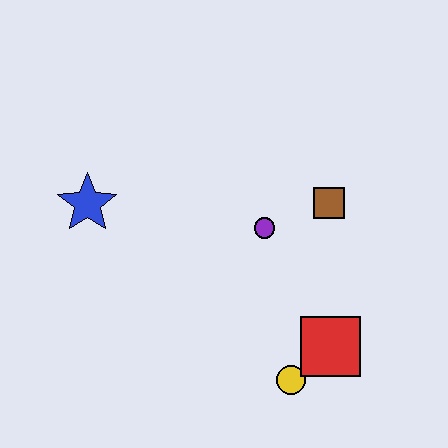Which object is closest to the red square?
The yellow circle is closest to the red square.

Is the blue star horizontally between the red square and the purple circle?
No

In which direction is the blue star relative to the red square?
The blue star is to the left of the red square.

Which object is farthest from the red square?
The blue star is farthest from the red square.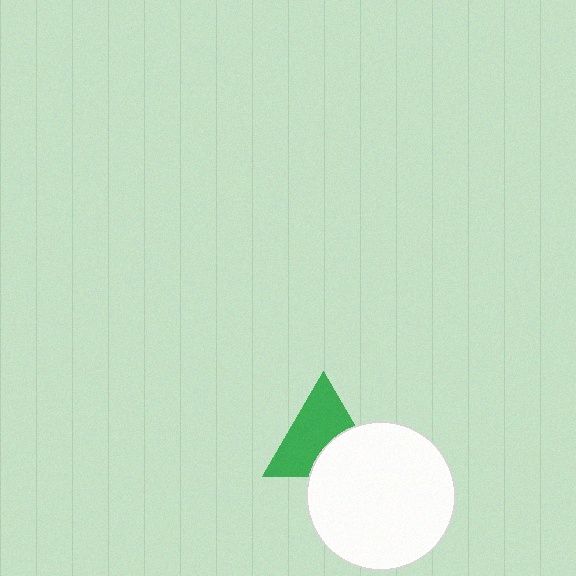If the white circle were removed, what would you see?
You would see the complete green triangle.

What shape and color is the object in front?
The object in front is a white circle.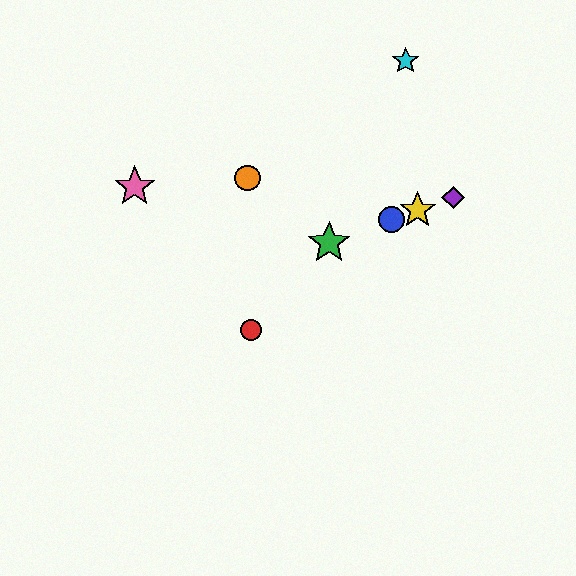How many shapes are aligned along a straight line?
4 shapes (the blue circle, the green star, the yellow star, the purple diamond) are aligned along a straight line.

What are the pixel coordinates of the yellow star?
The yellow star is at (418, 210).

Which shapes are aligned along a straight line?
The blue circle, the green star, the yellow star, the purple diamond are aligned along a straight line.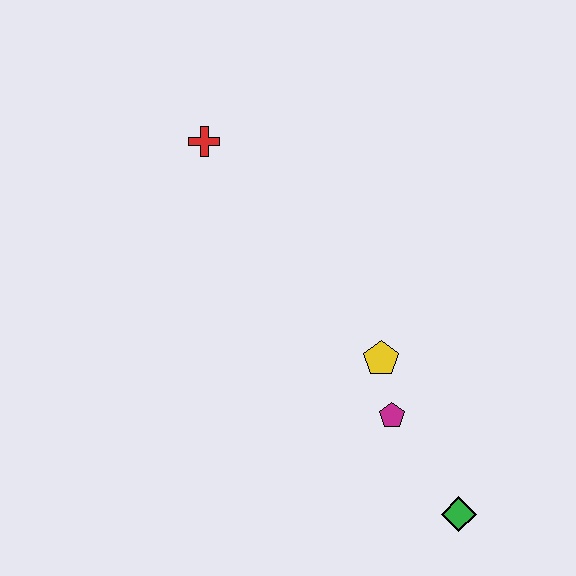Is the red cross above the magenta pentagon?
Yes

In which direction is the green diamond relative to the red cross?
The green diamond is below the red cross.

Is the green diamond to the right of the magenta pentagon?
Yes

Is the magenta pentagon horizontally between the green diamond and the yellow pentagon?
Yes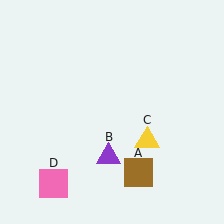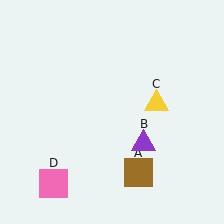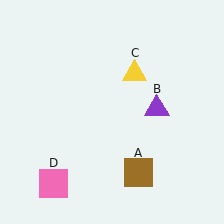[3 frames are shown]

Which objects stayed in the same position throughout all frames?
Brown square (object A) and pink square (object D) remained stationary.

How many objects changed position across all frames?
2 objects changed position: purple triangle (object B), yellow triangle (object C).